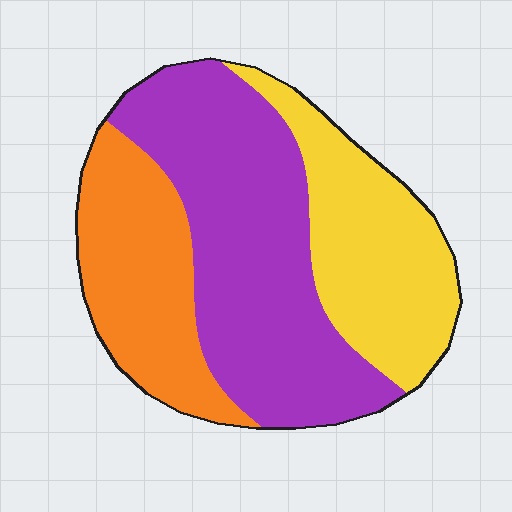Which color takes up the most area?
Purple, at roughly 45%.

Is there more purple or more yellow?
Purple.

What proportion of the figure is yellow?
Yellow takes up between a sixth and a third of the figure.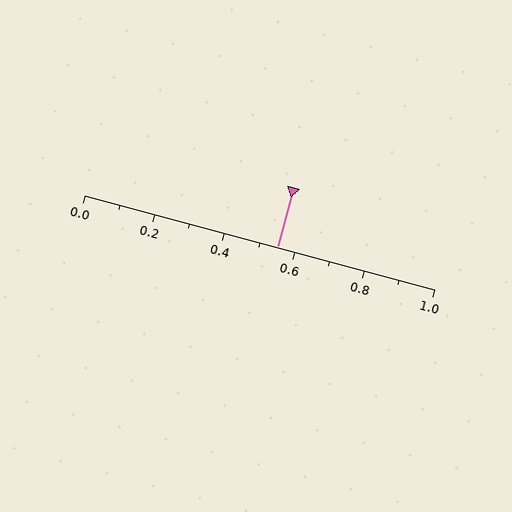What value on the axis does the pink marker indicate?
The marker indicates approximately 0.55.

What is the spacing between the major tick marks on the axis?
The major ticks are spaced 0.2 apart.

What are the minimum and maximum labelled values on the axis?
The axis runs from 0.0 to 1.0.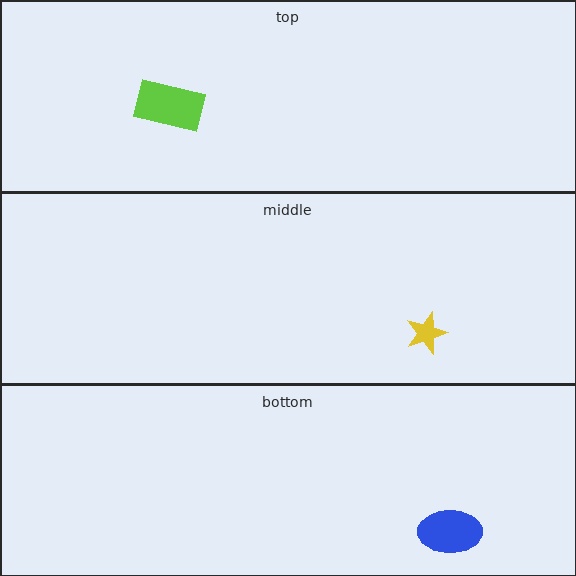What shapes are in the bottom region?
The blue ellipse.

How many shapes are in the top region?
1.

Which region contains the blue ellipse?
The bottom region.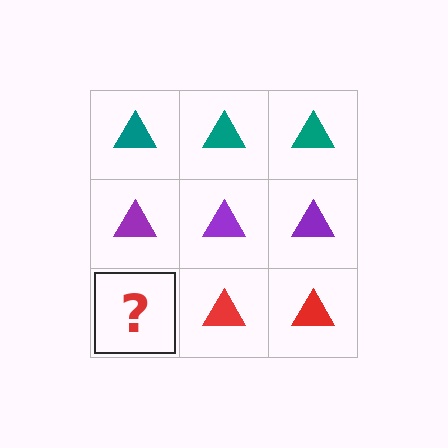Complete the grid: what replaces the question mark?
The question mark should be replaced with a red triangle.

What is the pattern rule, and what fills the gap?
The rule is that each row has a consistent color. The gap should be filled with a red triangle.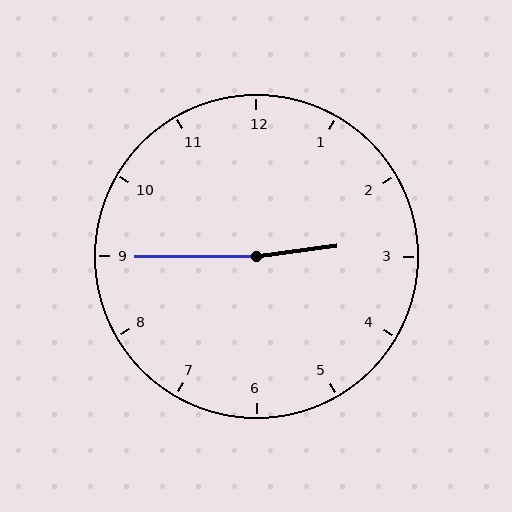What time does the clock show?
2:45.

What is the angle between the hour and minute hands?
Approximately 172 degrees.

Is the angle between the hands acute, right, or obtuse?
It is obtuse.